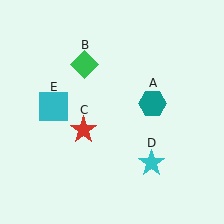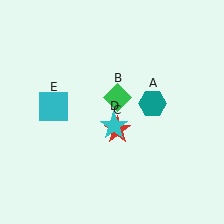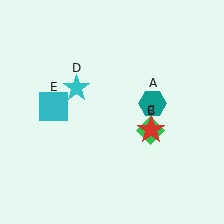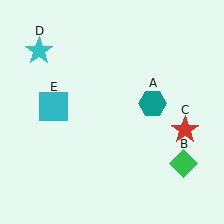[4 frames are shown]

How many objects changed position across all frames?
3 objects changed position: green diamond (object B), red star (object C), cyan star (object D).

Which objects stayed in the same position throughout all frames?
Teal hexagon (object A) and cyan square (object E) remained stationary.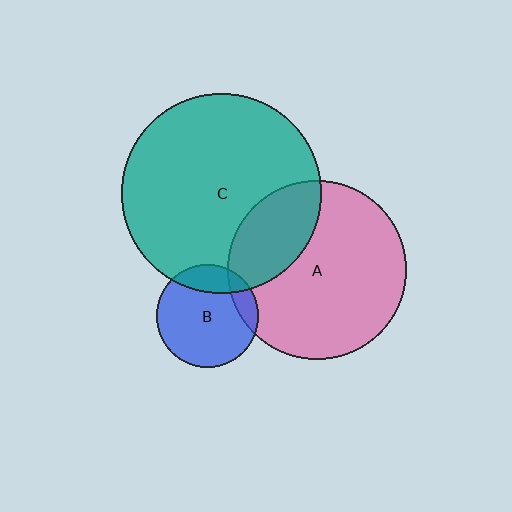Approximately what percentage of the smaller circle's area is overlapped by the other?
Approximately 25%.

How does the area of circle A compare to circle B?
Approximately 3.0 times.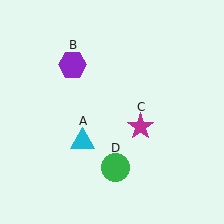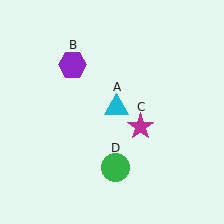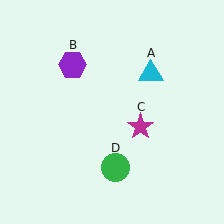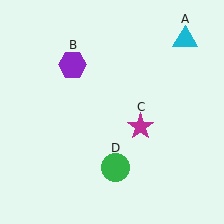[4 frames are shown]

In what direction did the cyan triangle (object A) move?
The cyan triangle (object A) moved up and to the right.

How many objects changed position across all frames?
1 object changed position: cyan triangle (object A).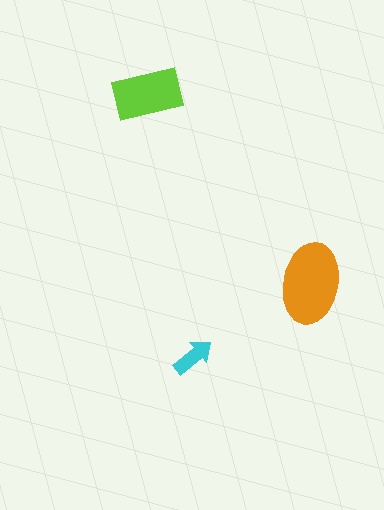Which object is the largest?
The orange ellipse.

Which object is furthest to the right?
The orange ellipse is rightmost.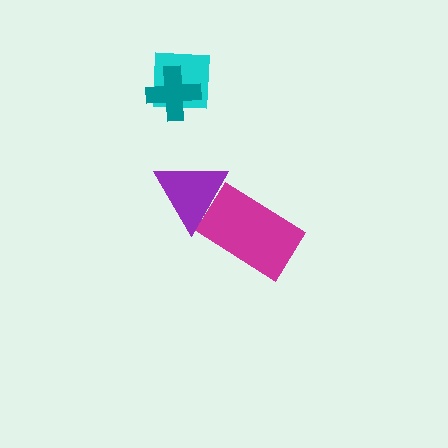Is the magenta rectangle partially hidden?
Yes, it is partially covered by another shape.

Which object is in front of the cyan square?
The teal cross is in front of the cyan square.